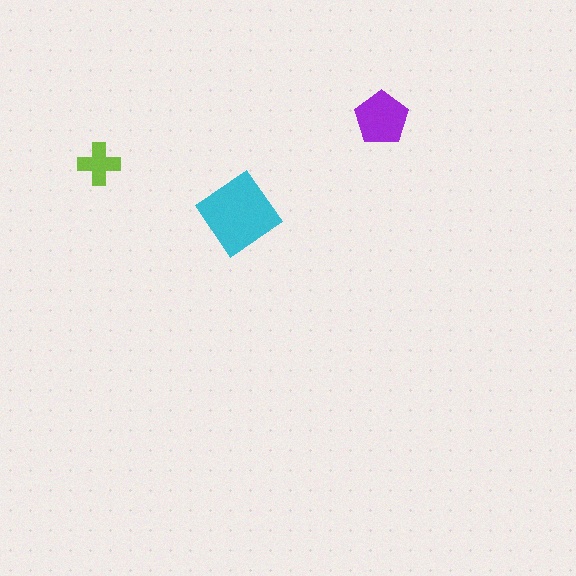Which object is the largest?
The cyan diamond.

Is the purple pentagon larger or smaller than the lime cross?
Larger.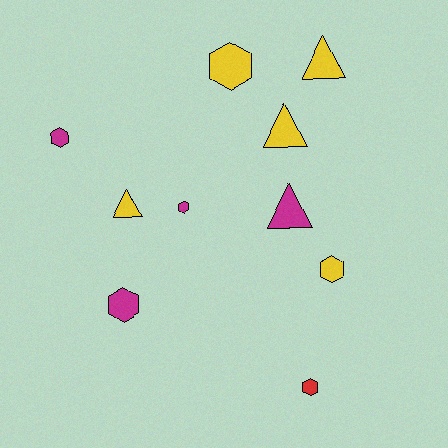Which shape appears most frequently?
Hexagon, with 6 objects.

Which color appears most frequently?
Yellow, with 5 objects.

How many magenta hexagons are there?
There are 3 magenta hexagons.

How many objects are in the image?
There are 10 objects.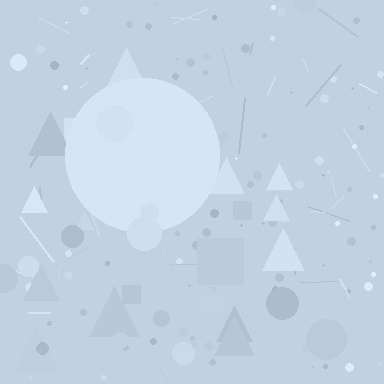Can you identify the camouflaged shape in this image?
The camouflaged shape is a circle.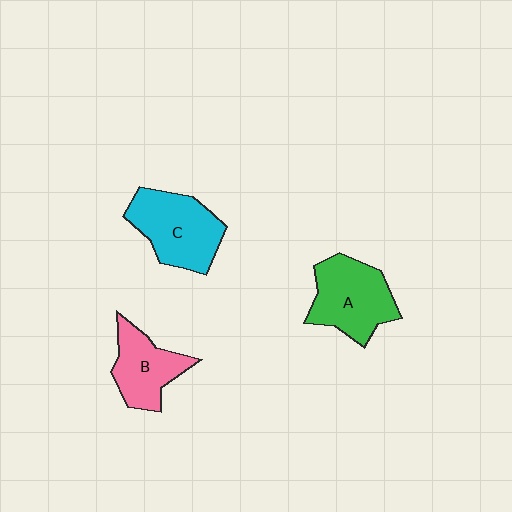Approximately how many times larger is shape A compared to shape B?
Approximately 1.3 times.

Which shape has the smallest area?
Shape B (pink).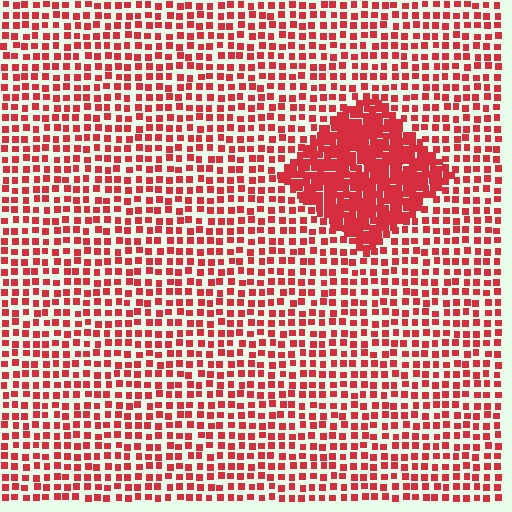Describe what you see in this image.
The image contains small red elements arranged at two different densities. A diamond-shaped region is visible where the elements are more densely packed than the surrounding area.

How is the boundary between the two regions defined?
The boundary is defined by a change in element density (approximately 2.4x ratio). All elements are the same color, size, and shape.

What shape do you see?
I see a diamond.